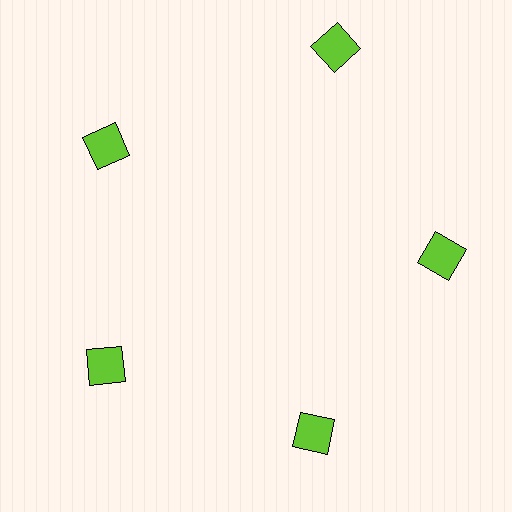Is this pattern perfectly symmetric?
No. The 5 lime squares are arranged in a ring, but one element near the 1 o'clock position is pushed outward from the center, breaking the 5-fold rotational symmetry.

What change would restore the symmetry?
The symmetry would be restored by moving it inward, back onto the ring so that all 5 squares sit at equal angles and equal distance from the center.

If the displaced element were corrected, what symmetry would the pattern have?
It would have 5-fold rotational symmetry — the pattern would map onto itself every 72 degrees.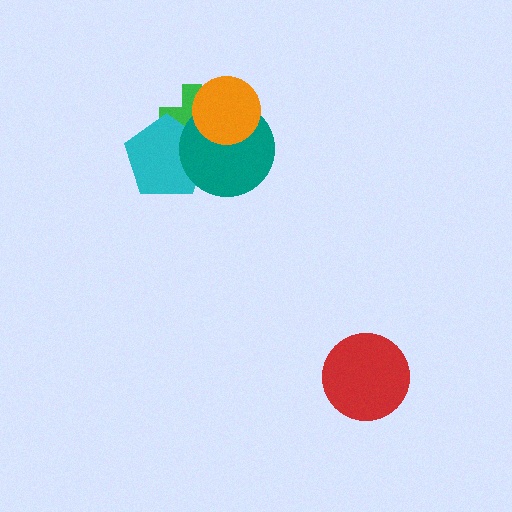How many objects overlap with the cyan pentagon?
2 objects overlap with the cyan pentagon.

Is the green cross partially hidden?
Yes, it is partially covered by another shape.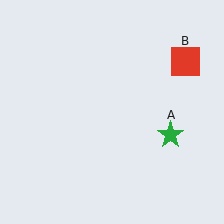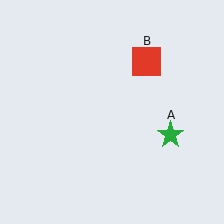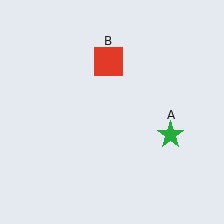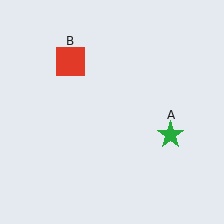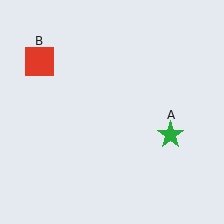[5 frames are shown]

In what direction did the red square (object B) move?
The red square (object B) moved left.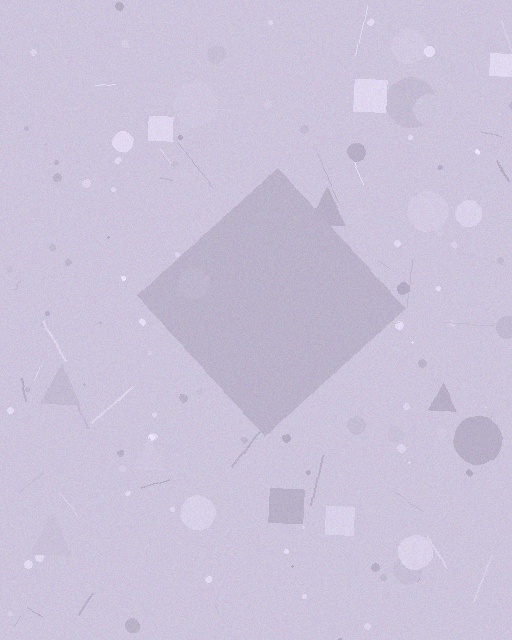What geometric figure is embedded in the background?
A diamond is embedded in the background.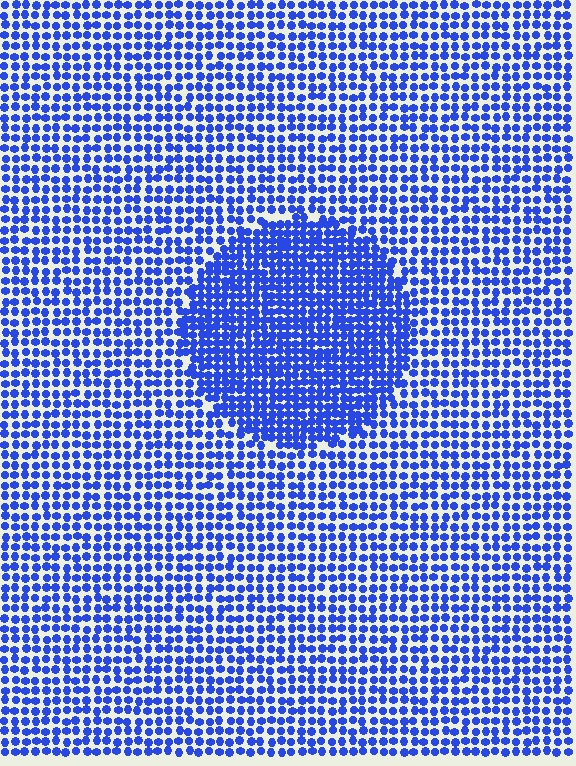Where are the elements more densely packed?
The elements are more densely packed inside the circle boundary.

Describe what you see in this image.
The image contains small blue elements arranged at two different densities. A circle-shaped region is visible where the elements are more densely packed than the surrounding area.